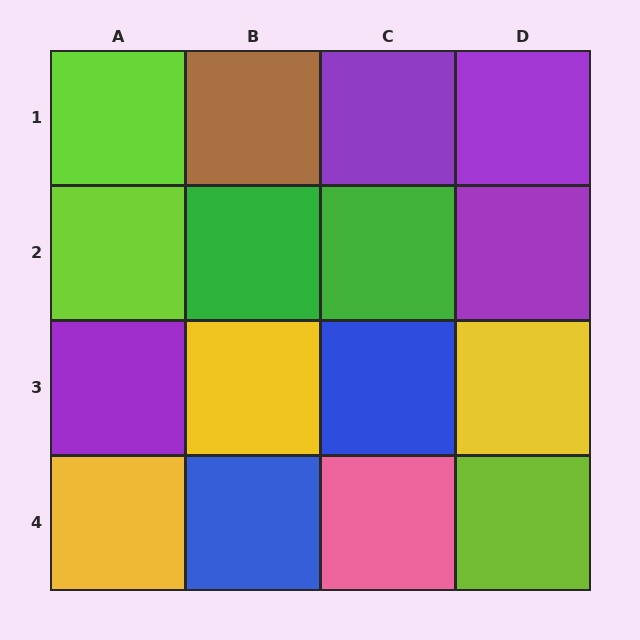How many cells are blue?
2 cells are blue.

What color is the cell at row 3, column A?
Purple.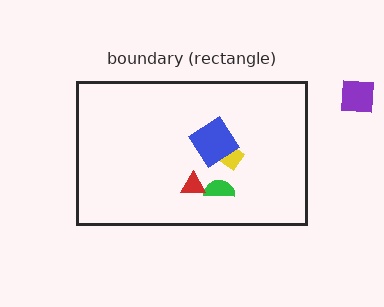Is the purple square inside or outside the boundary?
Outside.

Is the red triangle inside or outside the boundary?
Inside.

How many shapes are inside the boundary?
4 inside, 1 outside.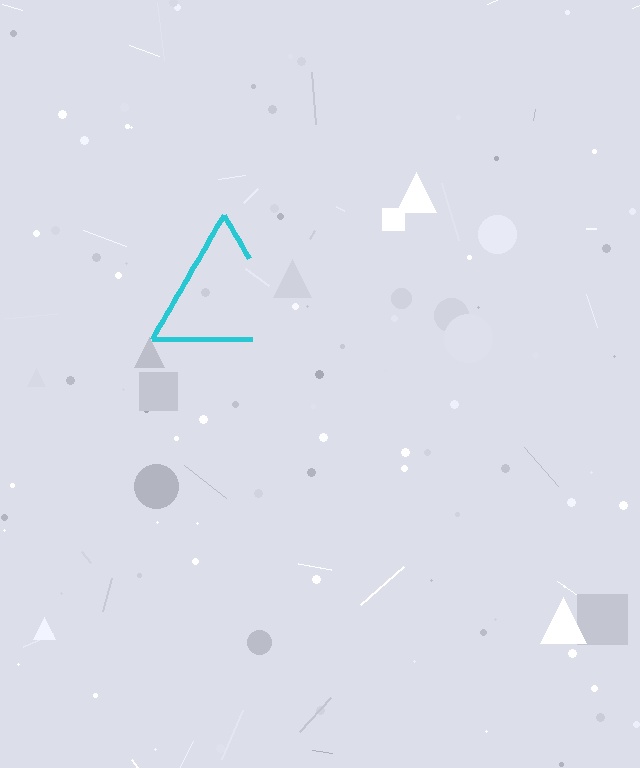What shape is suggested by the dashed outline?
The dashed outline suggests a triangle.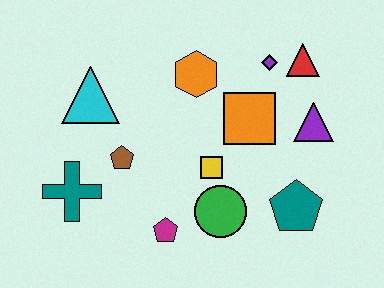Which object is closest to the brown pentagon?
The teal cross is closest to the brown pentagon.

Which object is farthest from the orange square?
The teal cross is farthest from the orange square.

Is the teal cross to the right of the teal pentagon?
No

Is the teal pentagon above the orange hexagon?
No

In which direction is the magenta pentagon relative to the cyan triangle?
The magenta pentagon is below the cyan triangle.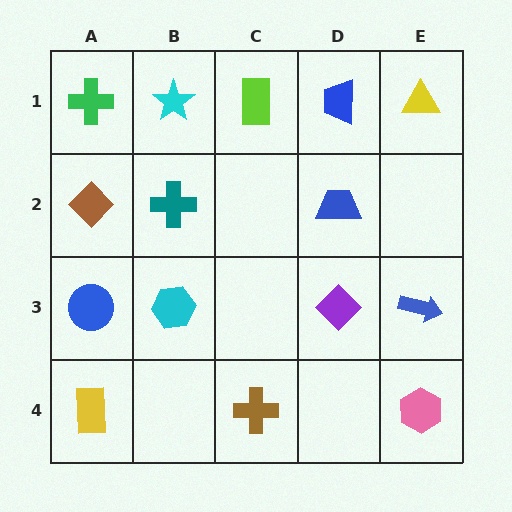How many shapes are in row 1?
5 shapes.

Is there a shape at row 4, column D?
No, that cell is empty.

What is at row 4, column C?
A brown cross.